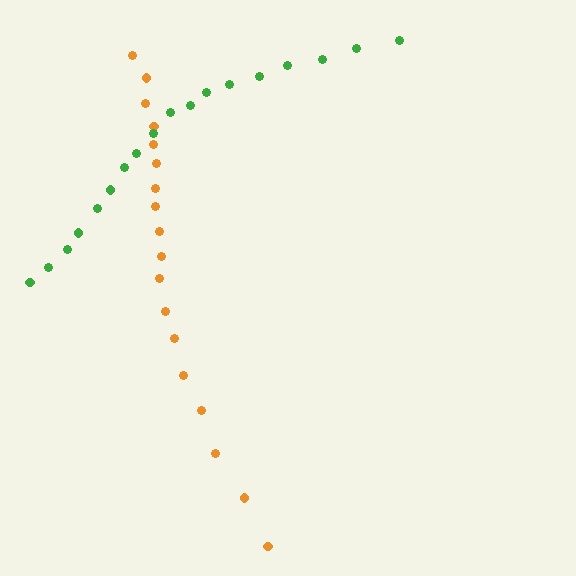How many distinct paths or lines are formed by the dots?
There are 2 distinct paths.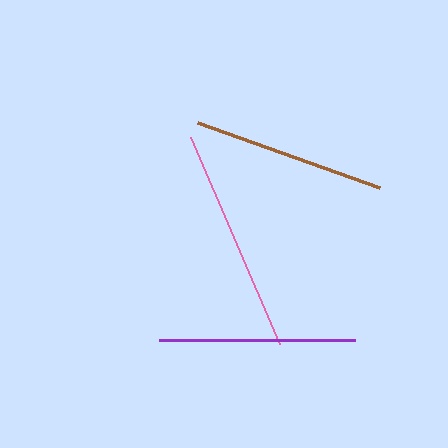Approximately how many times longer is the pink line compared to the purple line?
The pink line is approximately 1.2 times the length of the purple line.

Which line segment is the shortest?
The brown line is the shortest at approximately 193 pixels.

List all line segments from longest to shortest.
From longest to shortest: pink, purple, brown.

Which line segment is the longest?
The pink line is the longest at approximately 226 pixels.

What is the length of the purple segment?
The purple segment is approximately 196 pixels long.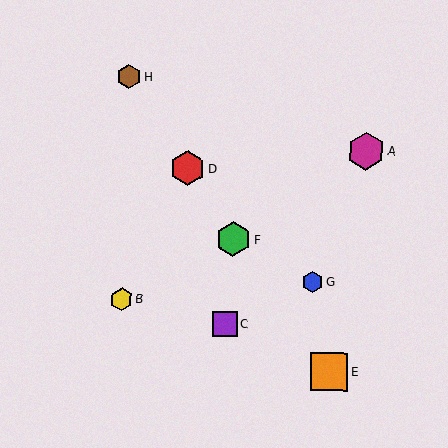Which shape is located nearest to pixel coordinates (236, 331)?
The purple square (labeled C) at (225, 324) is nearest to that location.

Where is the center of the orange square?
The center of the orange square is at (329, 371).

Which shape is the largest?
The orange square (labeled E) is the largest.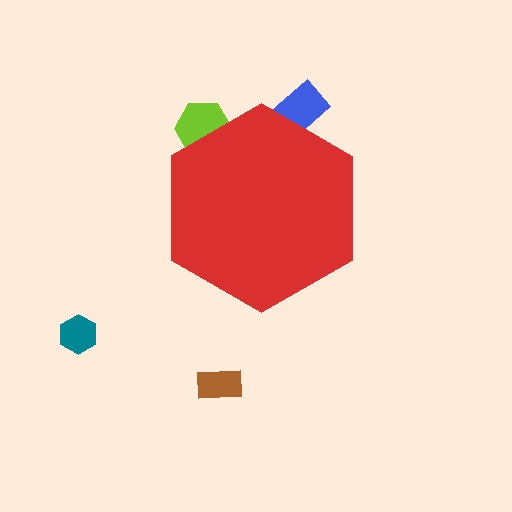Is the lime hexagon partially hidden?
Yes, the lime hexagon is partially hidden behind the red hexagon.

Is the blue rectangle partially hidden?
Yes, the blue rectangle is partially hidden behind the red hexagon.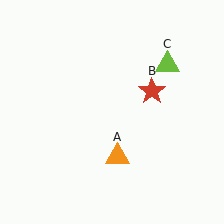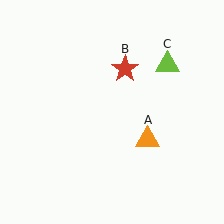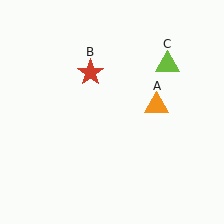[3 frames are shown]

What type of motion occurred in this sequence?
The orange triangle (object A), red star (object B) rotated counterclockwise around the center of the scene.